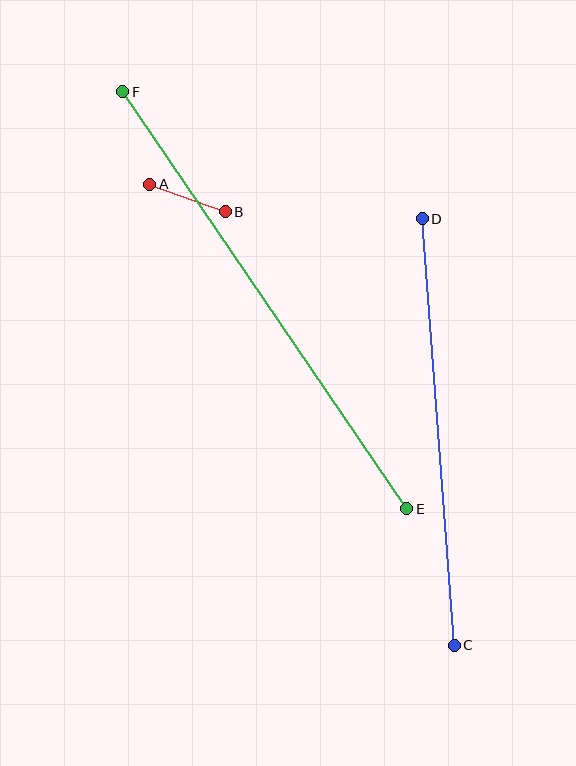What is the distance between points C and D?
The distance is approximately 428 pixels.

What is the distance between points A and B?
The distance is approximately 80 pixels.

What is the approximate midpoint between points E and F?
The midpoint is at approximately (265, 300) pixels.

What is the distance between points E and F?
The distance is approximately 505 pixels.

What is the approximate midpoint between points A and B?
The midpoint is at approximately (187, 198) pixels.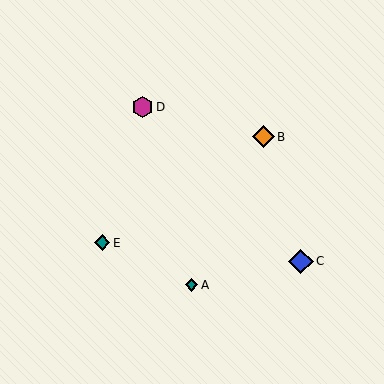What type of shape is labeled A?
Shape A is a teal diamond.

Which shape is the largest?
The blue diamond (labeled C) is the largest.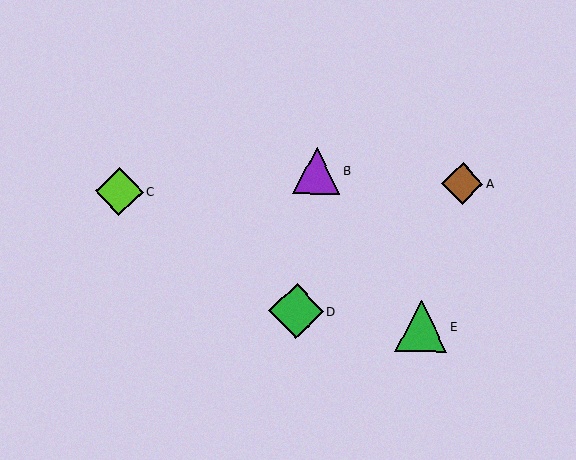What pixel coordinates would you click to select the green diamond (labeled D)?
Click at (296, 311) to select the green diamond D.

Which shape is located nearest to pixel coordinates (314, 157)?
The purple triangle (labeled B) at (317, 170) is nearest to that location.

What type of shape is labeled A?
Shape A is a brown diamond.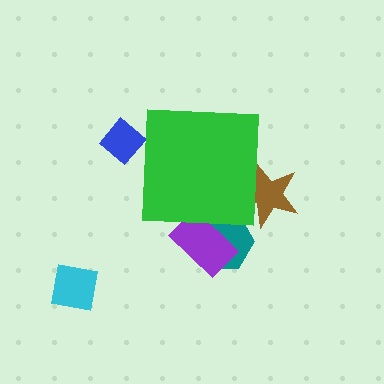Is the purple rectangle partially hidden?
Yes, the purple rectangle is partially hidden behind the green square.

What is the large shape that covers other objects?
A green square.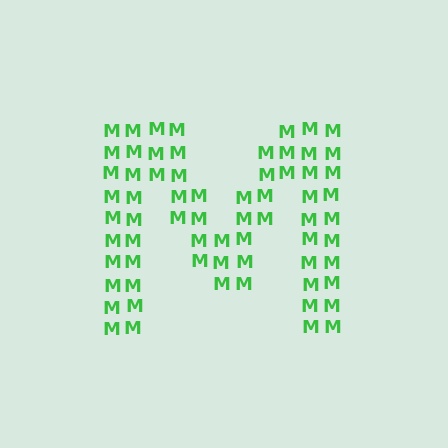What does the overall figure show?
The overall figure shows the letter M.